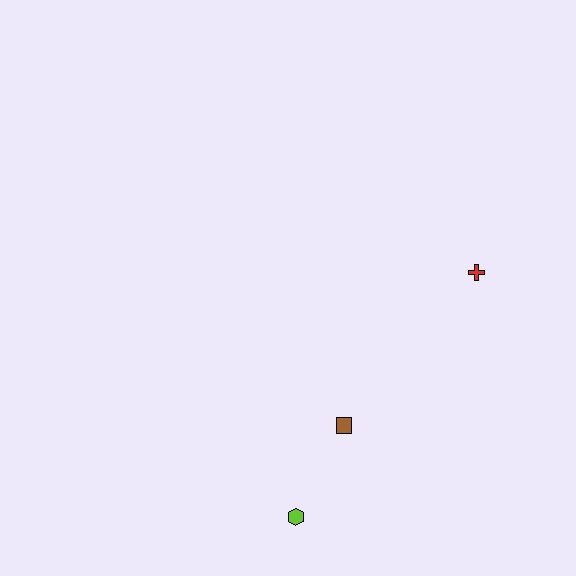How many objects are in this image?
There are 3 objects.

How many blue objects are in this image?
There are no blue objects.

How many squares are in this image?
There is 1 square.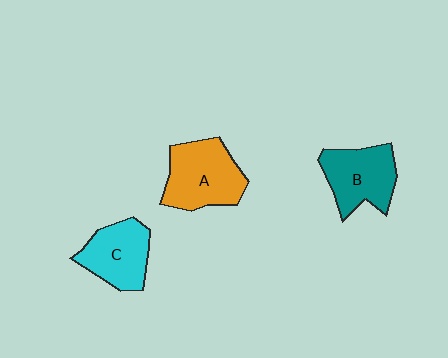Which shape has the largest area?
Shape A (orange).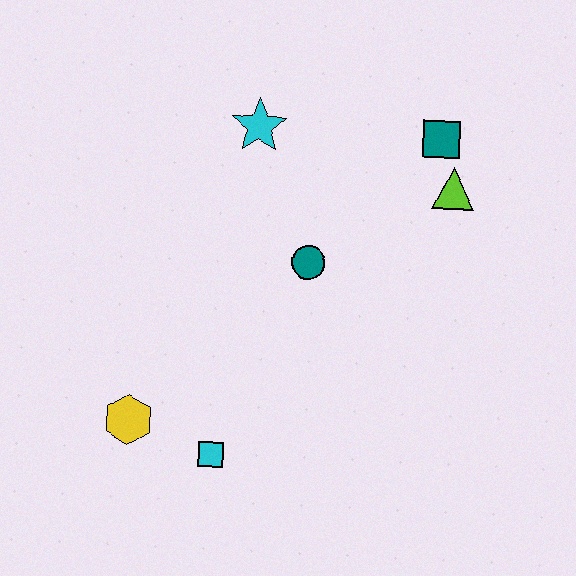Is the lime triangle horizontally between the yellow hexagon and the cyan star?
No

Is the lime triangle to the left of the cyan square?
No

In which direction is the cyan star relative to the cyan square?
The cyan star is above the cyan square.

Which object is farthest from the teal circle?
The yellow hexagon is farthest from the teal circle.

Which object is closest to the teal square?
The lime triangle is closest to the teal square.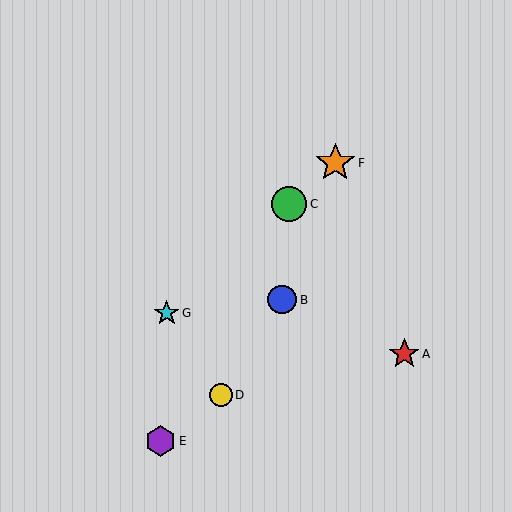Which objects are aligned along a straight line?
Objects C, F, G are aligned along a straight line.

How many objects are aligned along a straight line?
3 objects (C, F, G) are aligned along a straight line.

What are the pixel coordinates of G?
Object G is at (167, 313).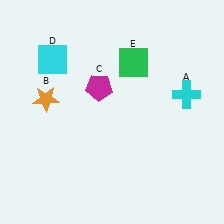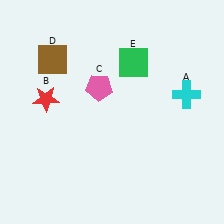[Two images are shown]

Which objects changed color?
B changed from orange to red. C changed from magenta to pink. D changed from cyan to brown.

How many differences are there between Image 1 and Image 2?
There are 3 differences between the two images.